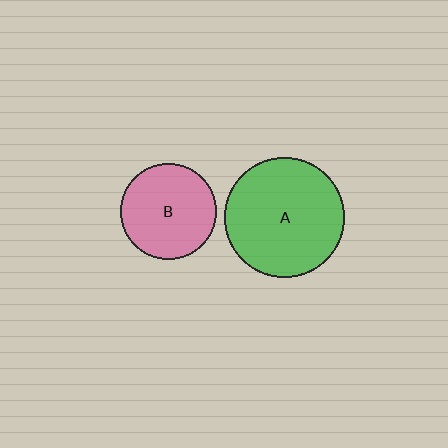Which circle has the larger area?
Circle A (green).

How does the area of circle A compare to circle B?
Approximately 1.5 times.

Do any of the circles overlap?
No, none of the circles overlap.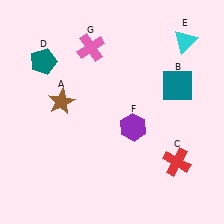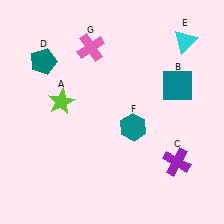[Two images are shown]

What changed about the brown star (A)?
In Image 1, A is brown. In Image 2, it changed to lime.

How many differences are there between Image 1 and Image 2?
There are 3 differences between the two images.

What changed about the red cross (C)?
In Image 1, C is red. In Image 2, it changed to purple.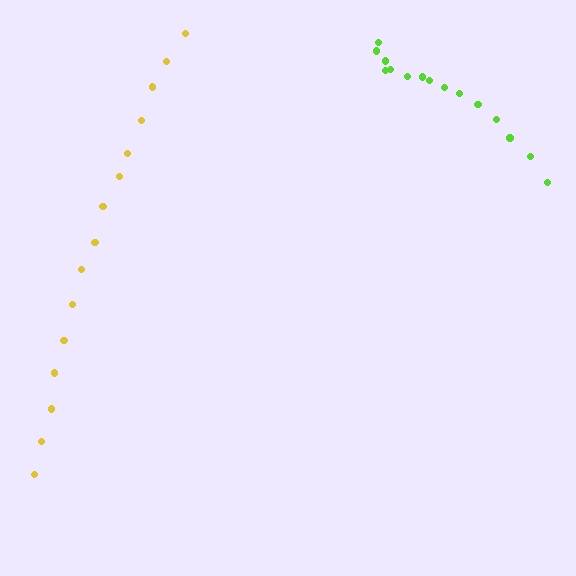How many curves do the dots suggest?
There are 2 distinct paths.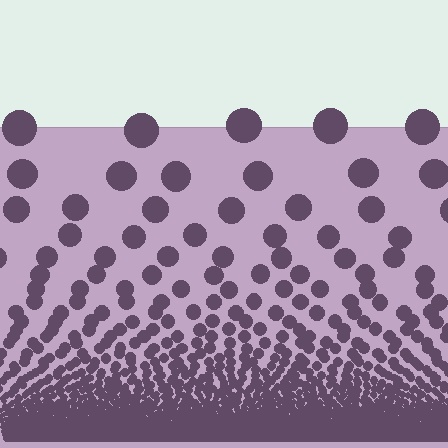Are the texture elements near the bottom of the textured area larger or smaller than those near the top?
Smaller. The gradient is inverted — elements near the bottom are smaller and denser.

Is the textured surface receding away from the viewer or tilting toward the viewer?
The surface appears to tilt toward the viewer. Texture elements get larger and sparser toward the top.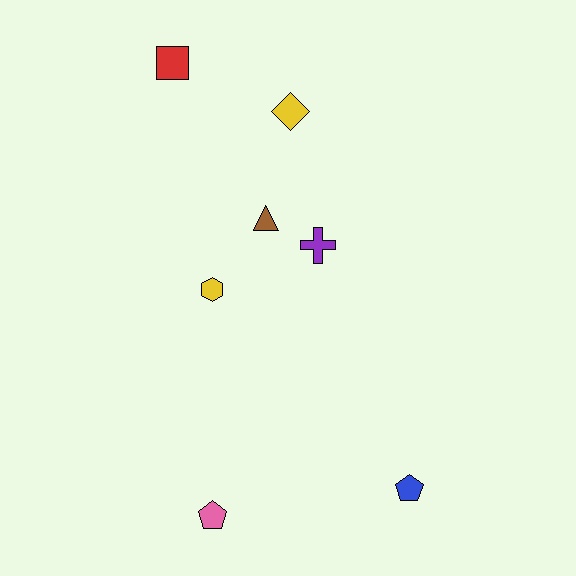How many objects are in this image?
There are 7 objects.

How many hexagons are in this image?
There is 1 hexagon.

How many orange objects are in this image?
There are no orange objects.